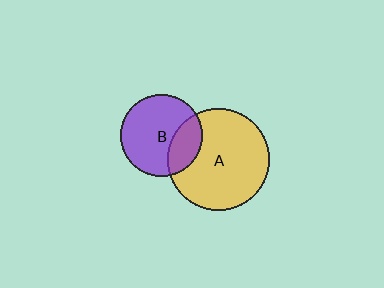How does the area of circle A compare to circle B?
Approximately 1.5 times.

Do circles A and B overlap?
Yes.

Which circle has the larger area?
Circle A (yellow).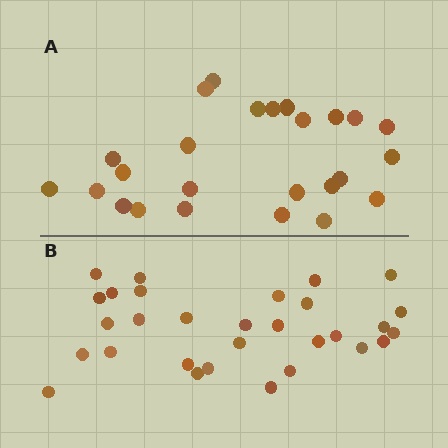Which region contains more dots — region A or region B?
Region B (the bottom region) has more dots.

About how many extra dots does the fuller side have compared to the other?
Region B has about 5 more dots than region A.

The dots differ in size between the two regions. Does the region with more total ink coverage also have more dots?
No. Region A has more total ink coverage because its dots are larger, but region B actually contains more individual dots. Total area can be misleading — the number of items is what matters here.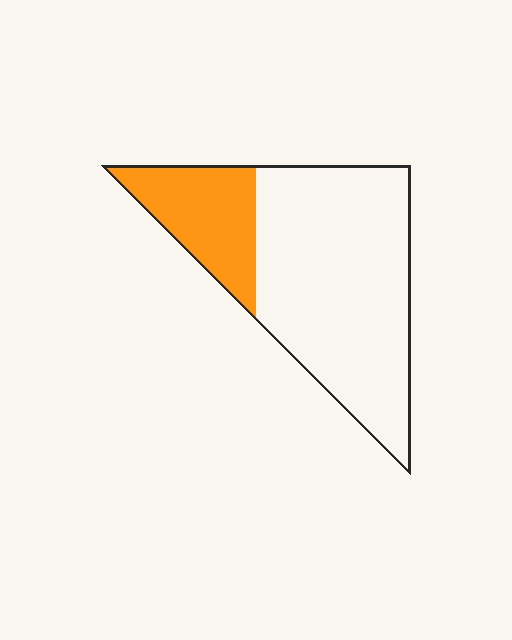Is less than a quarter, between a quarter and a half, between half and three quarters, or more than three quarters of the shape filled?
Between a quarter and a half.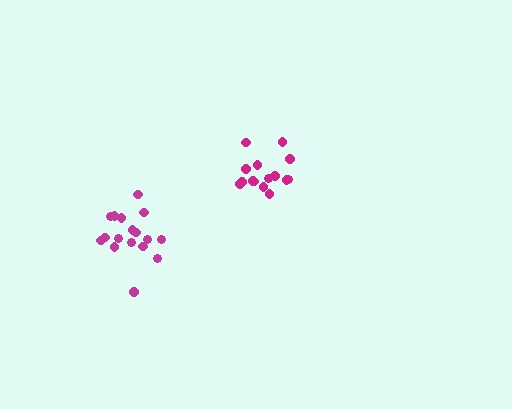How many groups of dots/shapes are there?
There are 2 groups.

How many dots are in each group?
Group 1: 15 dots, Group 2: 17 dots (32 total).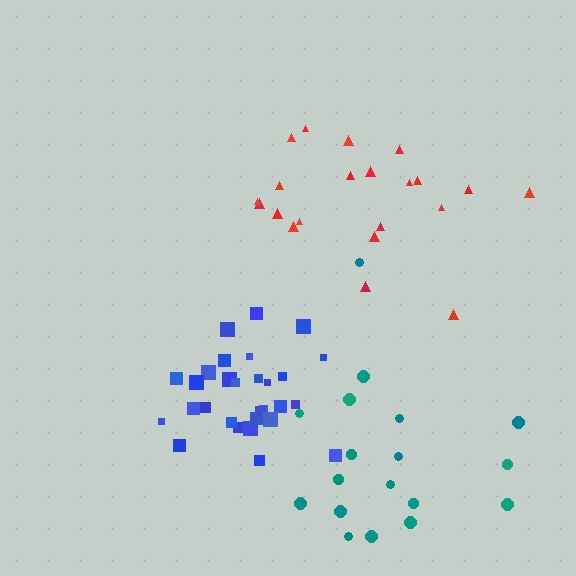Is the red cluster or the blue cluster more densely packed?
Blue.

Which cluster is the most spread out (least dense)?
Teal.